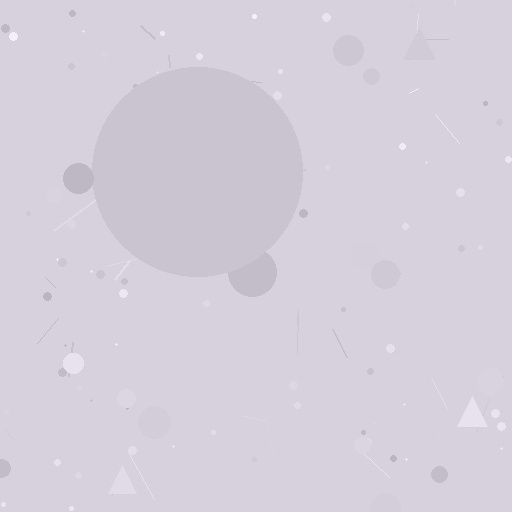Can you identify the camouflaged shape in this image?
The camouflaged shape is a circle.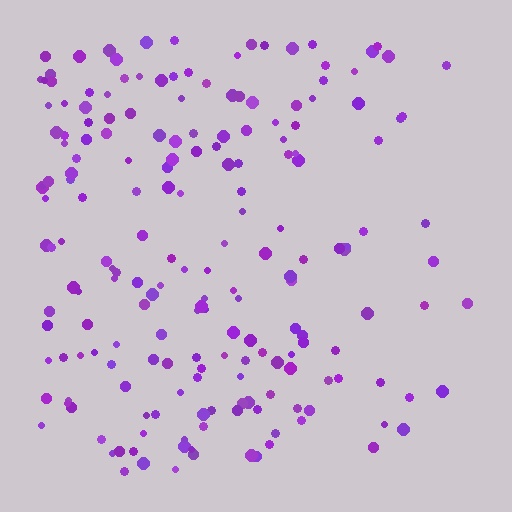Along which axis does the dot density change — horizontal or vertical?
Horizontal.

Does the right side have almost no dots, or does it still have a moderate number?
Still a moderate number, just noticeably fewer than the left.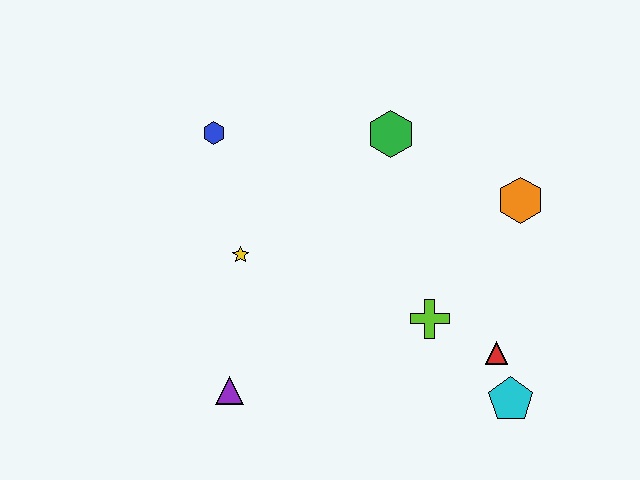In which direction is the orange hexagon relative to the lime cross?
The orange hexagon is above the lime cross.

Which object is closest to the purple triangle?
The yellow star is closest to the purple triangle.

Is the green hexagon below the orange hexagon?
No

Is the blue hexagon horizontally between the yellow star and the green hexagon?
No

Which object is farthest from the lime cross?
The blue hexagon is farthest from the lime cross.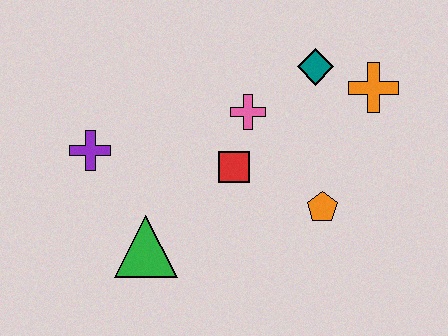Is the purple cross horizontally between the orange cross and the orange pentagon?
No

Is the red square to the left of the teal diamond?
Yes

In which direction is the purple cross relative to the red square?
The purple cross is to the left of the red square.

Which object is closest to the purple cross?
The green triangle is closest to the purple cross.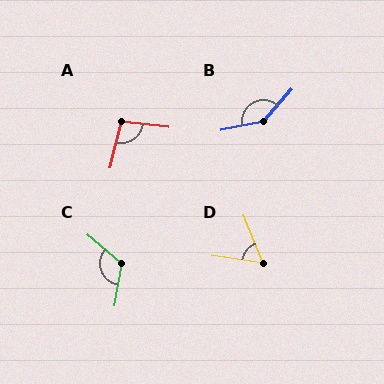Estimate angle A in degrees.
Approximately 98 degrees.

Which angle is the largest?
B, at approximately 142 degrees.